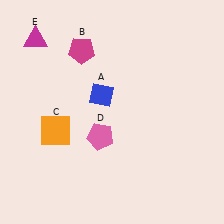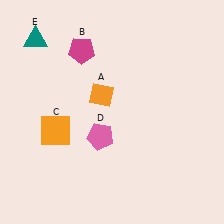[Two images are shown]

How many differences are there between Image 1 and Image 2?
There are 2 differences between the two images.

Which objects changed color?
A changed from blue to orange. E changed from magenta to teal.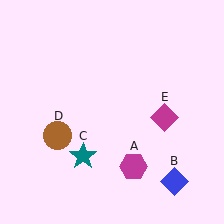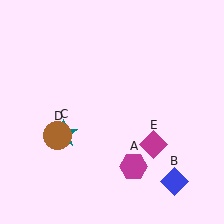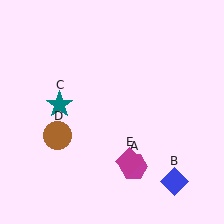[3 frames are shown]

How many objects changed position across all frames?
2 objects changed position: teal star (object C), magenta diamond (object E).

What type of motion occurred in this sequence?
The teal star (object C), magenta diamond (object E) rotated clockwise around the center of the scene.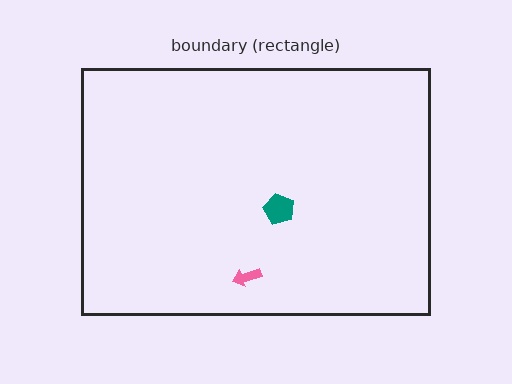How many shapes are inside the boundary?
2 inside, 0 outside.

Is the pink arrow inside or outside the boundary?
Inside.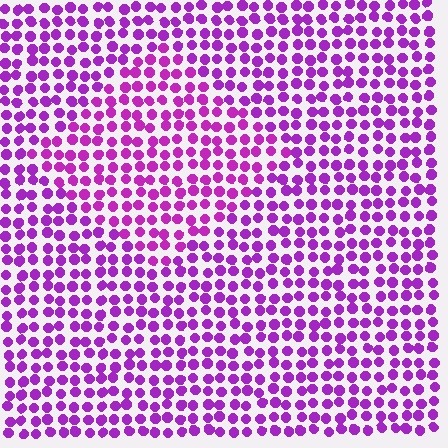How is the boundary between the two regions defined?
The boundary is defined purely by a slight shift in hue (about 15 degrees). Spacing, size, and orientation are identical on both sides.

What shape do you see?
I see a diamond.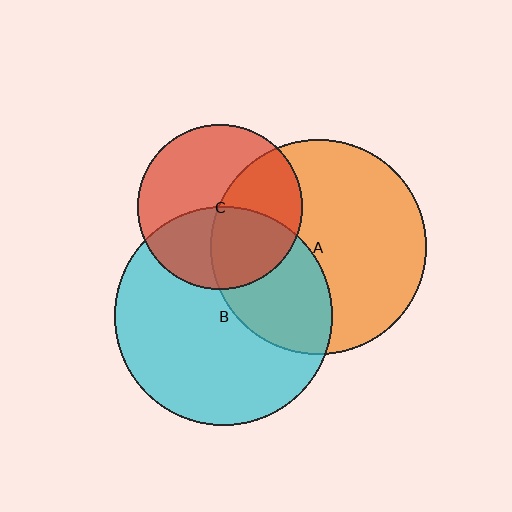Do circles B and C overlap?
Yes.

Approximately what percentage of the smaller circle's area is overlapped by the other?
Approximately 40%.